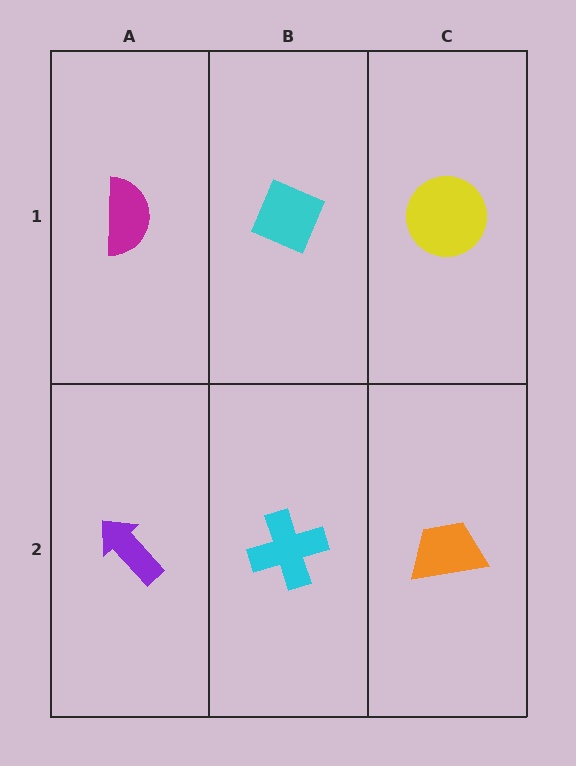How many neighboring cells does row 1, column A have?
2.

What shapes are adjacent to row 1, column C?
An orange trapezoid (row 2, column C), a cyan diamond (row 1, column B).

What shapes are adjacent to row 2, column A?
A magenta semicircle (row 1, column A), a cyan cross (row 2, column B).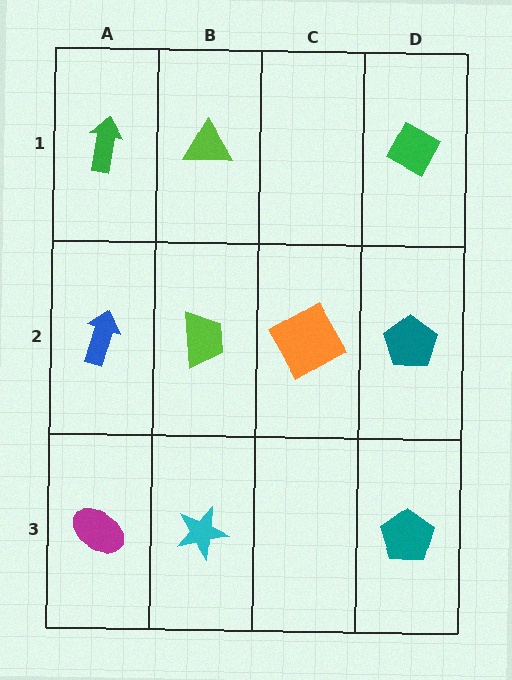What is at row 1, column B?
A lime triangle.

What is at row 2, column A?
A blue arrow.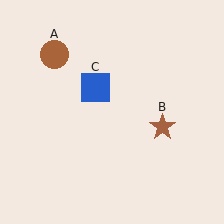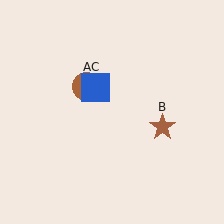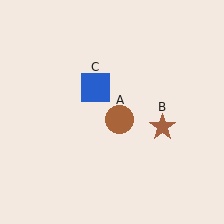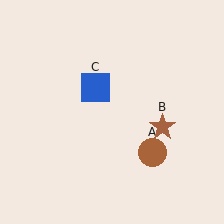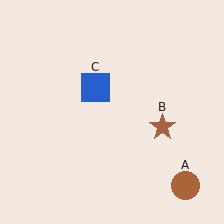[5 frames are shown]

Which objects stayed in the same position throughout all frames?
Brown star (object B) and blue square (object C) remained stationary.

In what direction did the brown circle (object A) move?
The brown circle (object A) moved down and to the right.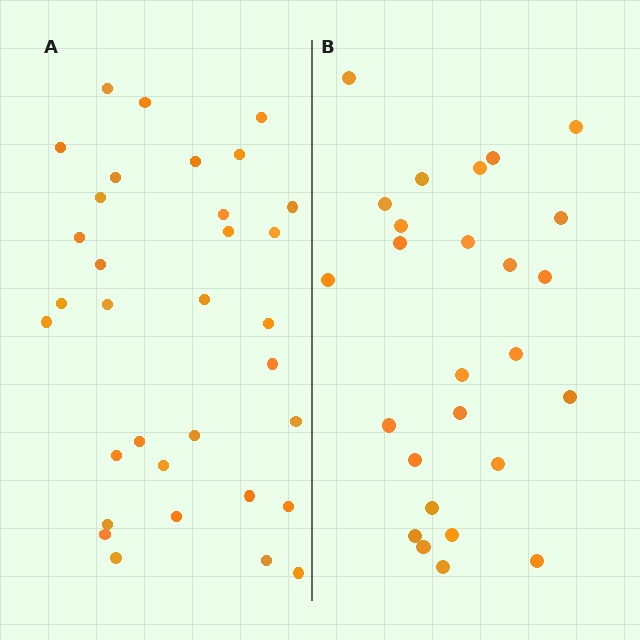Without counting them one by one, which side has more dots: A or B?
Region A (the left region) has more dots.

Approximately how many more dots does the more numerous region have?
Region A has roughly 8 or so more dots than region B.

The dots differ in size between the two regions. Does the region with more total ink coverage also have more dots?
No. Region B has more total ink coverage because its dots are larger, but region A actually contains more individual dots. Total area can be misleading — the number of items is what matters here.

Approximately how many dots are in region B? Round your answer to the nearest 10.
About 30 dots. (The exact count is 26, which rounds to 30.)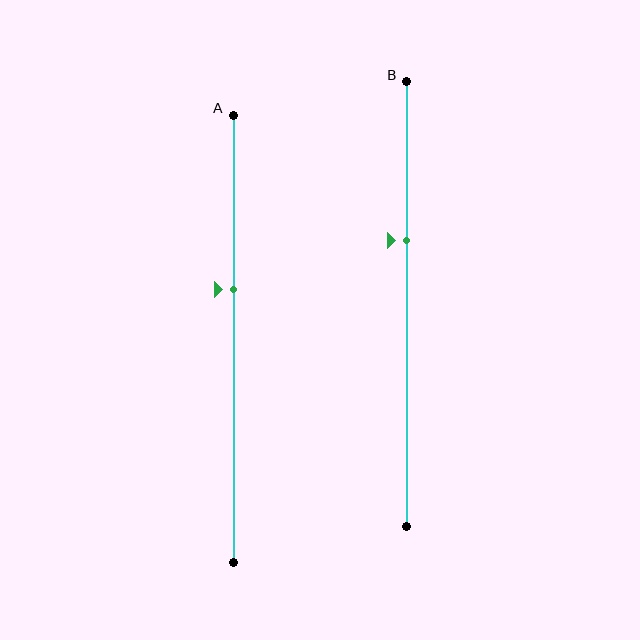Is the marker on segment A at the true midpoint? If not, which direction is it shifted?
No, the marker on segment A is shifted upward by about 11% of the segment length.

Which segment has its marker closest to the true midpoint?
Segment A has its marker closest to the true midpoint.